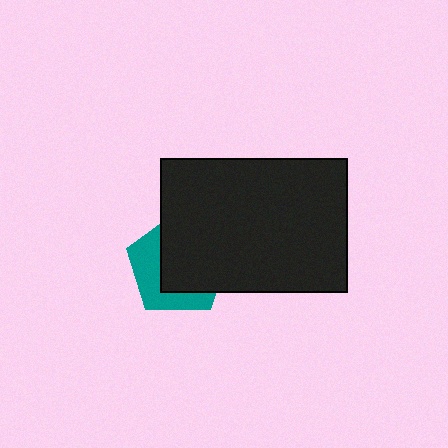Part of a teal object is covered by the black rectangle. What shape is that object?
It is a pentagon.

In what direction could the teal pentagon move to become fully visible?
The teal pentagon could move toward the lower-left. That would shift it out from behind the black rectangle entirely.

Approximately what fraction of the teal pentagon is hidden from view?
Roughly 62% of the teal pentagon is hidden behind the black rectangle.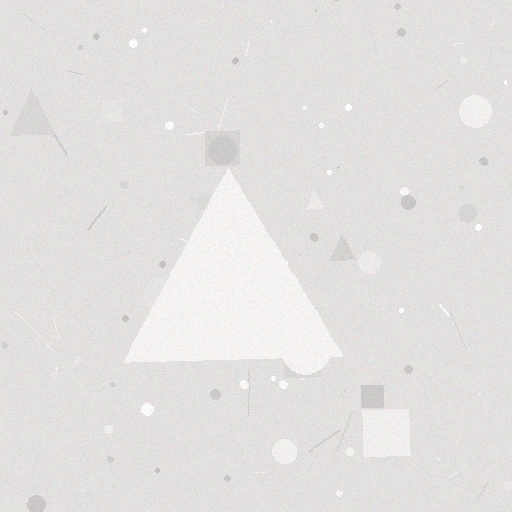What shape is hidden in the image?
A triangle is hidden in the image.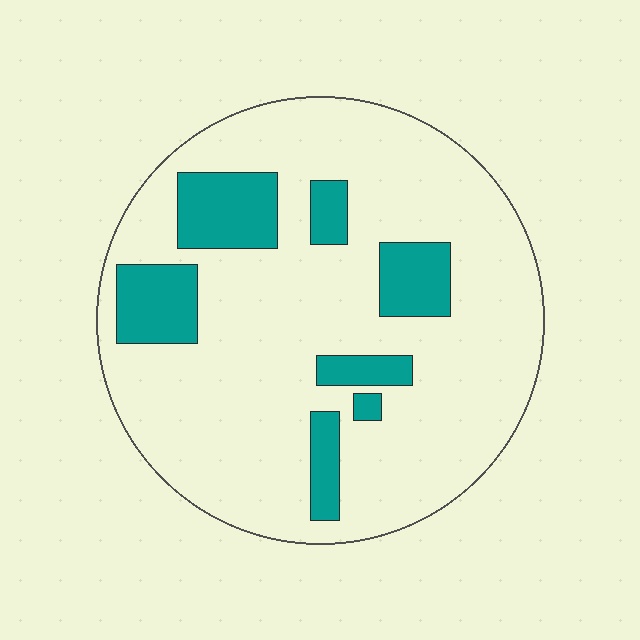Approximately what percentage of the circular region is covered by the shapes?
Approximately 20%.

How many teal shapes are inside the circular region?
7.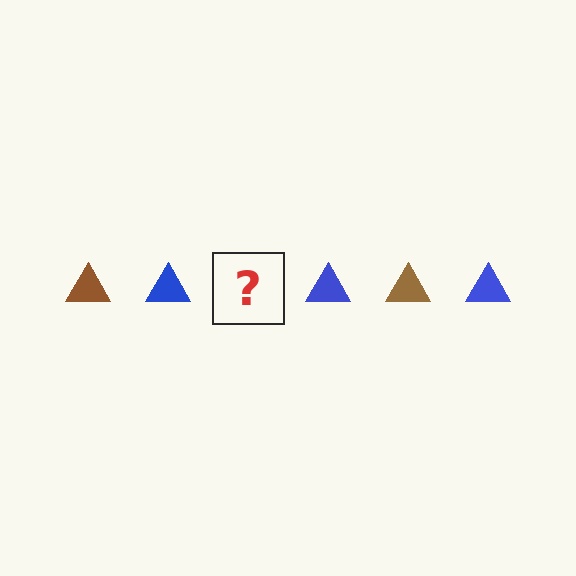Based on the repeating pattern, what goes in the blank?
The blank should be a brown triangle.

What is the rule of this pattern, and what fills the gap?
The rule is that the pattern cycles through brown, blue triangles. The gap should be filled with a brown triangle.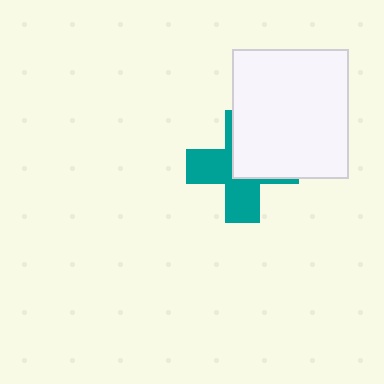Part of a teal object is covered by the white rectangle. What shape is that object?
It is a cross.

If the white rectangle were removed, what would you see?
You would see the complete teal cross.